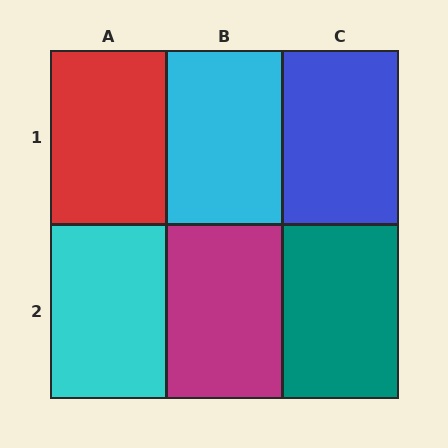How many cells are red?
1 cell is red.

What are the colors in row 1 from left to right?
Red, cyan, blue.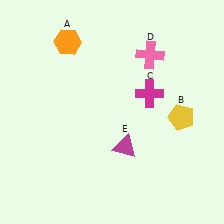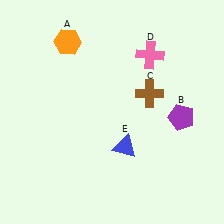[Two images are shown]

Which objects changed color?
B changed from yellow to purple. C changed from magenta to brown. E changed from magenta to blue.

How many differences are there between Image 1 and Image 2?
There are 3 differences between the two images.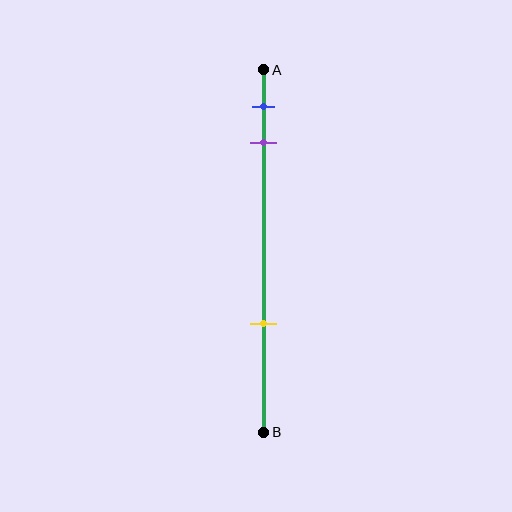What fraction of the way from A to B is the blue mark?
The blue mark is approximately 10% (0.1) of the way from A to B.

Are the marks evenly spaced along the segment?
No, the marks are not evenly spaced.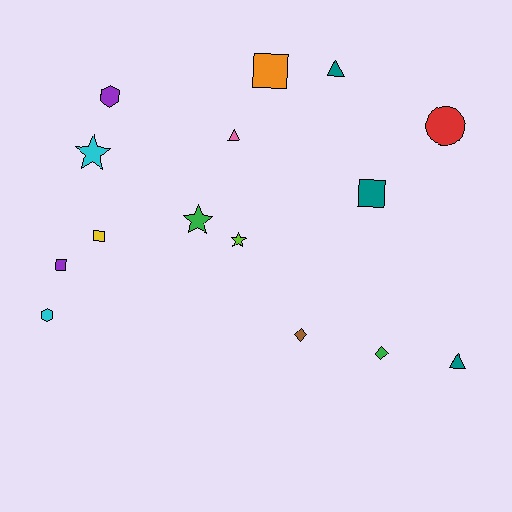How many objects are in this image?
There are 15 objects.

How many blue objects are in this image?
There are no blue objects.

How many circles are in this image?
There is 1 circle.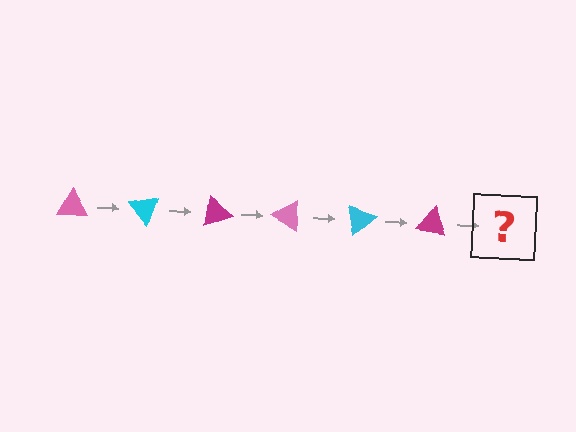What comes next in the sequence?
The next element should be a pink triangle, rotated 300 degrees from the start.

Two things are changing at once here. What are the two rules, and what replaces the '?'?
The two rules are that it rotates 50 degrees each step and the color cycles through pink, cyan, and magenta. The '?' should be a pink triangle, rotated 300 degrees from the start.